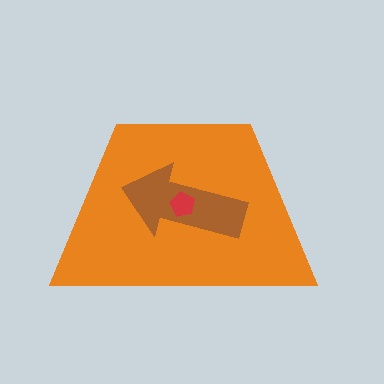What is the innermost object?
The red pentagon.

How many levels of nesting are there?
3.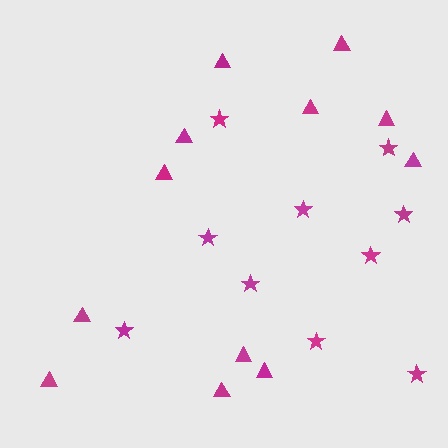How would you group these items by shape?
There are 2 groups: one group of triangles (12) and one group of stars (10).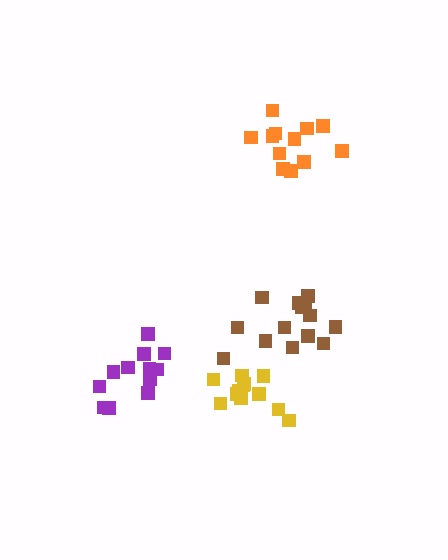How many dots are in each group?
Group 1: 12 dots, Group 2: 12 dots, Group 3: 14 dots, Group 4: 12 dots (50 total).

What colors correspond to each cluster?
The clusters are colored: orange, purple, brown, yellow.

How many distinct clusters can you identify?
There are 4 distinct clusters.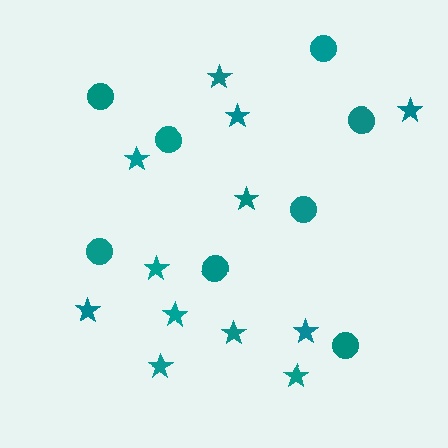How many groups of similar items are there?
There are 2 groups: one group of circles (8) and one group of stars (12).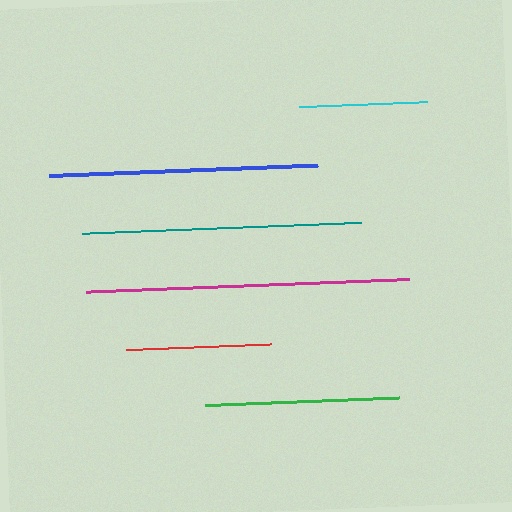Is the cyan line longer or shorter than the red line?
The red line is longer than the cyan line.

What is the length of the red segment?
The red segment is approximately 146 pixels long.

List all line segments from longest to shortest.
From longest to shortest: magenta, teal, blue, green, red, cyan.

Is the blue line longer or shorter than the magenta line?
The magenta line is longer than the blue line.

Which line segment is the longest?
The magenta line is the longest at approximately 323 pixels.